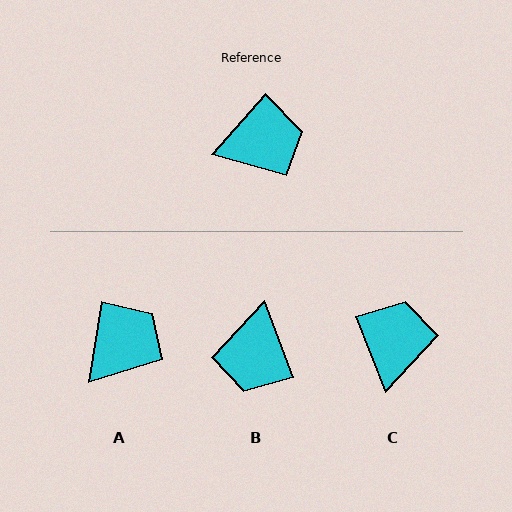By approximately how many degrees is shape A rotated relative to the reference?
Approximately 33 degrees counter-clockwise.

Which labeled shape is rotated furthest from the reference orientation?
B, about 118 degrees away.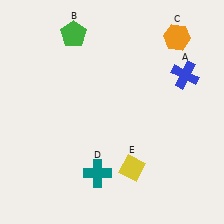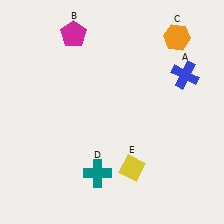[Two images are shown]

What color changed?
The pentagon (B) changed from green in Image 1 to magenta in Image 2.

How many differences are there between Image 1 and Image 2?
There is 1 difference between the two images.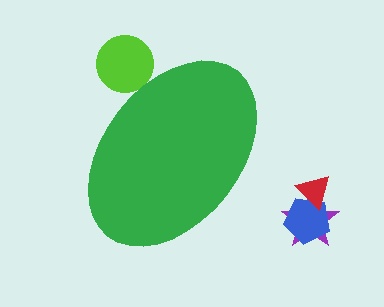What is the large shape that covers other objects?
A green ellipse.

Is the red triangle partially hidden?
No, the red triangle is fully visible.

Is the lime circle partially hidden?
Yes, the lime circle is partially hidden behind the green ellipse.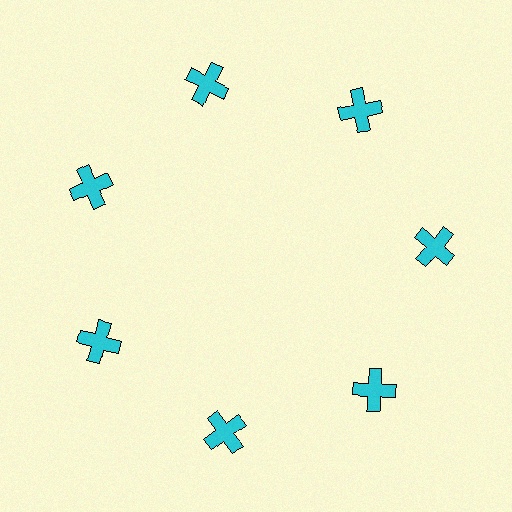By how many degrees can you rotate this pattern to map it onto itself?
The pattern maps onto itself every 51 degrees of rotation.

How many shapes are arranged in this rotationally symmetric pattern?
There are 7 shapes, arranged in 7 groups of 1.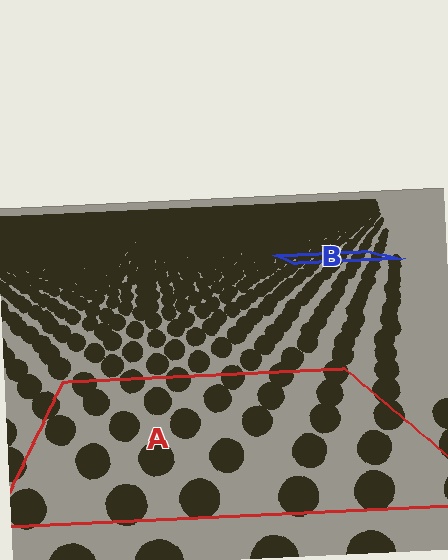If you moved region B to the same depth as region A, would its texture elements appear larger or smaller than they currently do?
They would appear larger. At a closer depth, the same texture elements are projected at a bigger on-screen size.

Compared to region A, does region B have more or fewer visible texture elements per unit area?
Region B has more texture elements per unit area — they are packed more densely because it is farther away.